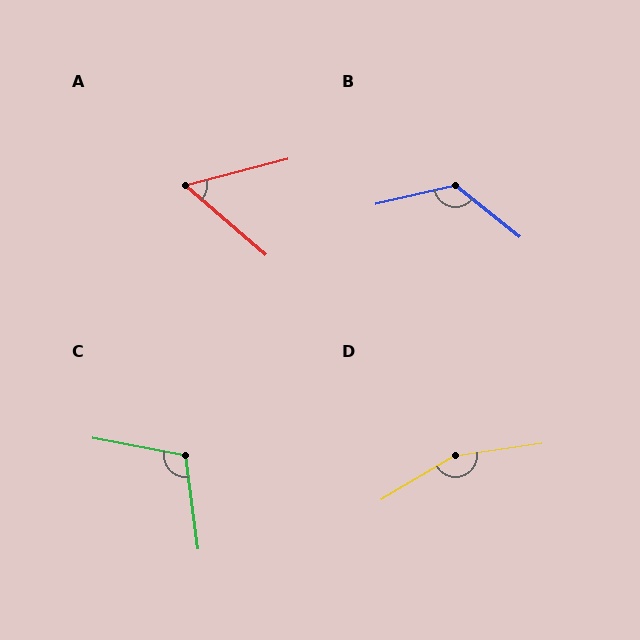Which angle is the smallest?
A, at approximately 55 degrees.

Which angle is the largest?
D, at approximately 158 degrees.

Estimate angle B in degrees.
Approximately 128 degrees.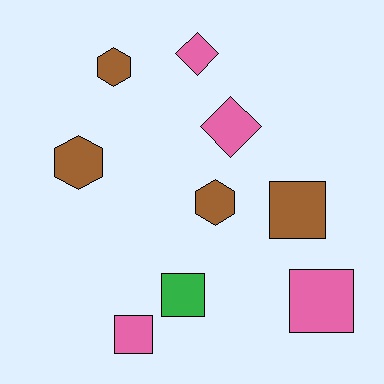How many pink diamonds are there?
There are 2 pink diamonds.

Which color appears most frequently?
Pink, with 4 objects.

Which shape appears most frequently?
Square, with 4 objects.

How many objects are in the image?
There are 9 objects.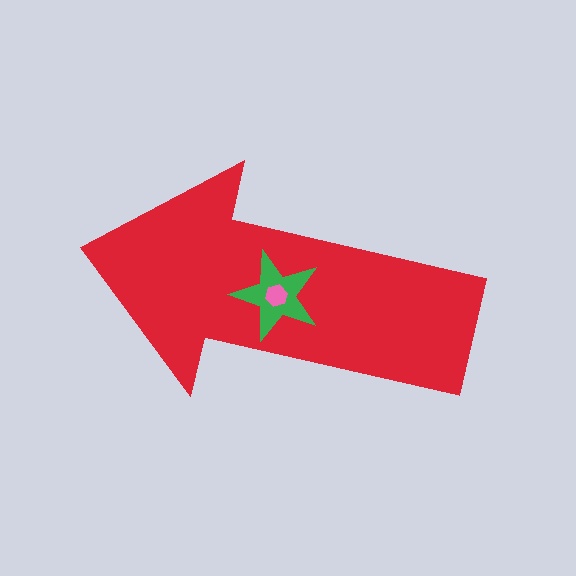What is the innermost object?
The pink hexagon.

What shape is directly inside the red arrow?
The green star.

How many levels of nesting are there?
3.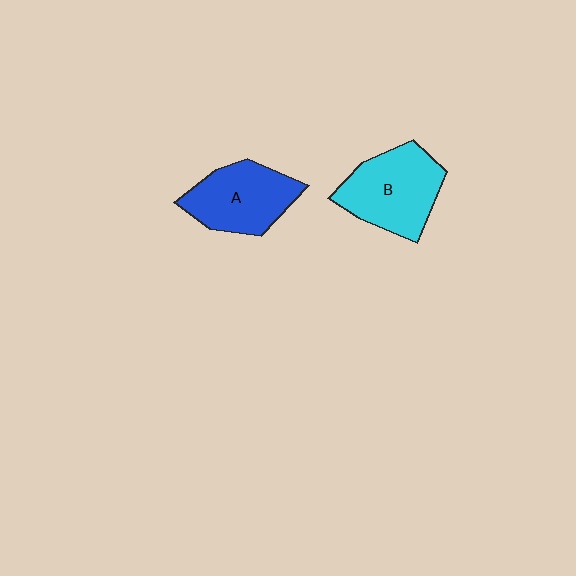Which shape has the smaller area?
Shape A (blue).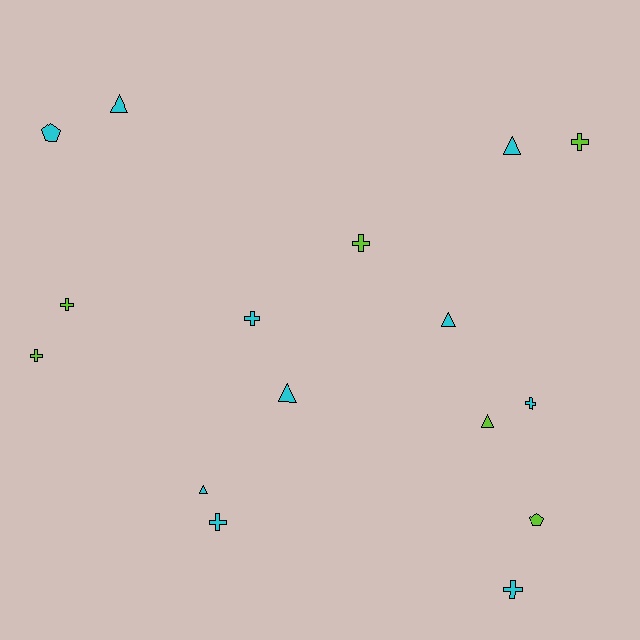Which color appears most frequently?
Cyan, with 10 objects.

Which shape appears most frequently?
Cross, with 8 objects.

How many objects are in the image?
There are 16 objects.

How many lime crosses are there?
There are 4 lime crosses.